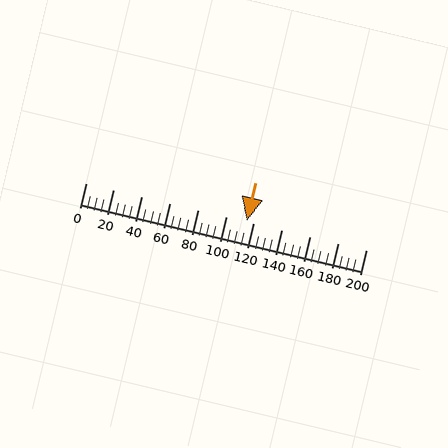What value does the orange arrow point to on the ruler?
The orange arrow points to approximately 115.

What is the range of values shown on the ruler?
The ruler shows values from 0 to 200.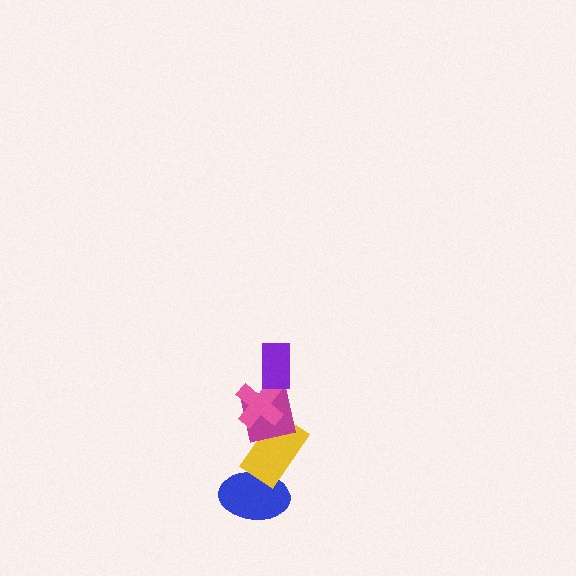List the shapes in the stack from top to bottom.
From top to bottom: the purple rectangle, the pink cross, the magenta square, the yellow rectangle, the blue ellipse.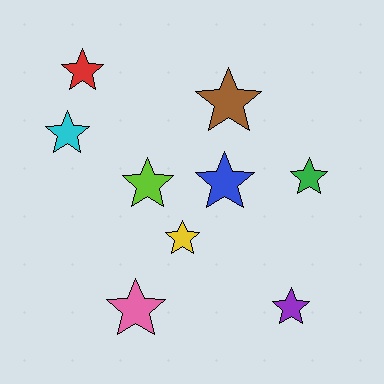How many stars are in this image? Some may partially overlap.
There are 9 stars.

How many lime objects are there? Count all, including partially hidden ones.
There is 1 lime object.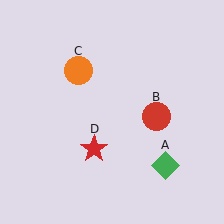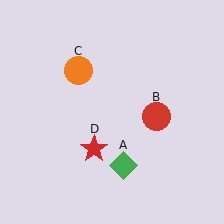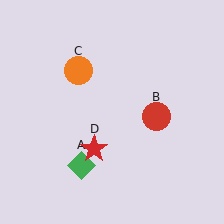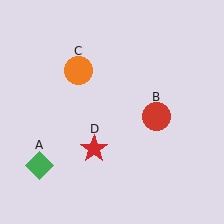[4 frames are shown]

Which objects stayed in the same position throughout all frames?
Red circle (object B) and orange circle (object C) and red star (object D) remained stationary.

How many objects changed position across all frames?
1 object changed position: green diamond (object A).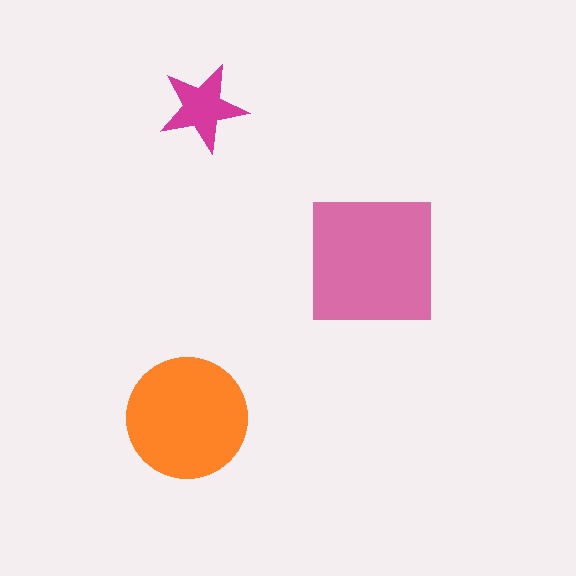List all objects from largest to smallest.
The pink square, the orange circle, the magenta star.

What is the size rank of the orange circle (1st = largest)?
2nd.